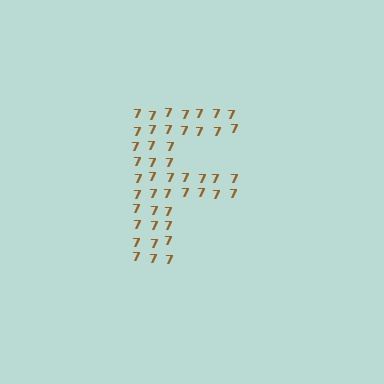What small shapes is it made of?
It is made of small digit 7's.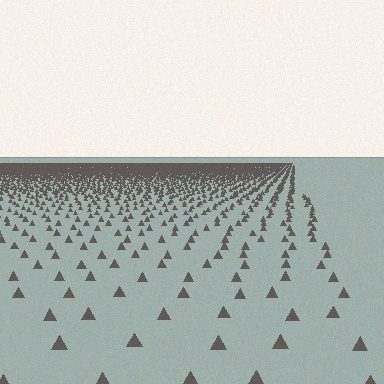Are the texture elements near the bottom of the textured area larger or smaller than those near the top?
Larger. Near the bottom, elements are closer to the viewer and appear at a bigger on-screen size.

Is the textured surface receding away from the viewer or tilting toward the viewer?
The surface is receding away from the viewer. Texture elements get smaller and denser toward the top.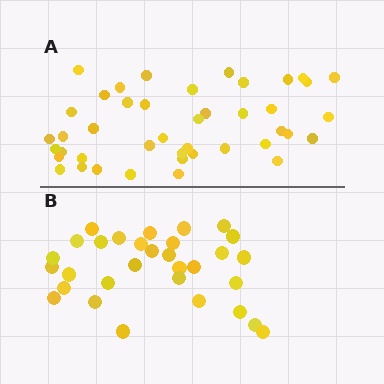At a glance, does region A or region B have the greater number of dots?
Region A (the top region) has more dots.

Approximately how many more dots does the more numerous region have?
Region A has roughly 12 or so more dots than region B.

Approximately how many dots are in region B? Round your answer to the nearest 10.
About 30 dots. (The exact count is 31, which rounds to 30.)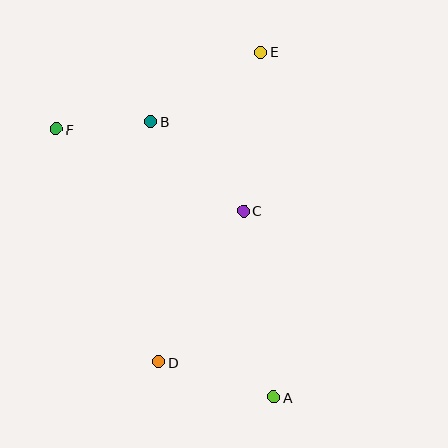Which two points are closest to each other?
Points B and F are closest to each other.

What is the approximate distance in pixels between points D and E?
The distance between D and E is approximately 326 pixels.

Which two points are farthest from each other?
Points A and E are farthest from each other.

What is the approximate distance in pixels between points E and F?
The distance between E and F is approximately 218 pixels.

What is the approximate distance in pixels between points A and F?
The distance between A and F is approximately 345 pixels.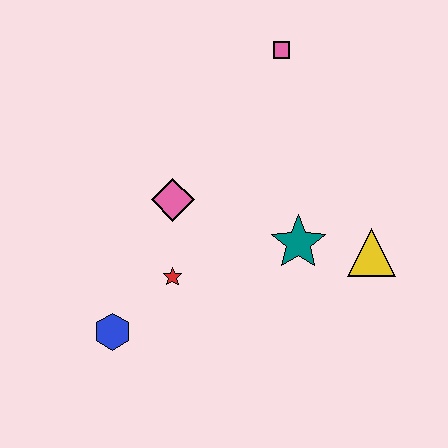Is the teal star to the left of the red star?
No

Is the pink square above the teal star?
Yes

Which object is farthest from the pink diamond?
The yellow triangle is farthest from the pink diamond.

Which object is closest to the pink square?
The pink diamond is closest to the pink square.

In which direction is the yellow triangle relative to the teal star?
The yellow triangle is to the right of the teal star.